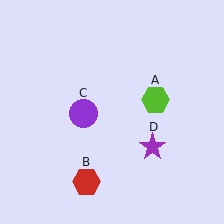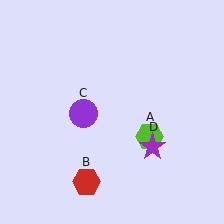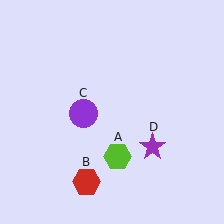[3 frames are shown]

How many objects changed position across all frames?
1 object changed position: lime hexagon (object A).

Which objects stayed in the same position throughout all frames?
Red hexagon (object B) and purple circle (object C) and purple star (object D) remained stationary.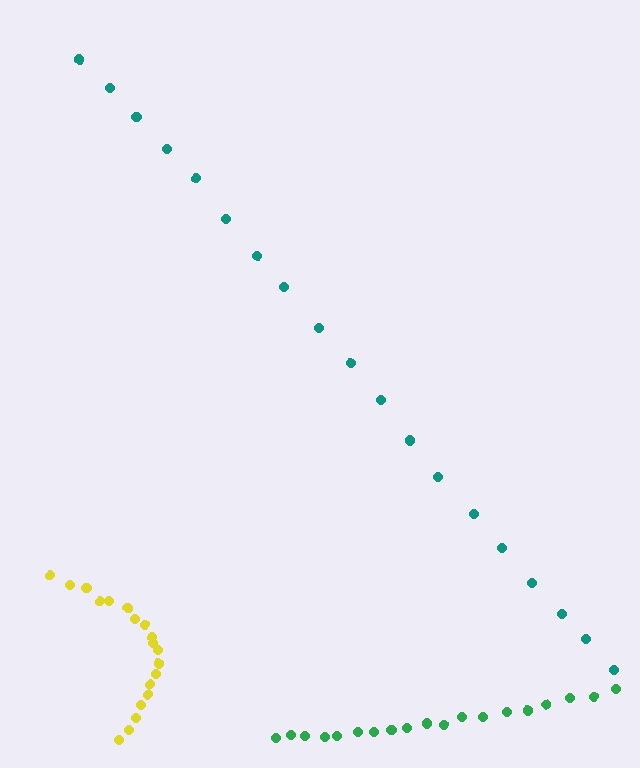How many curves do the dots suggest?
There are 3 distinct paths.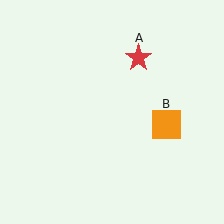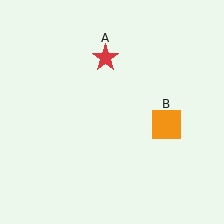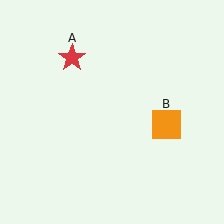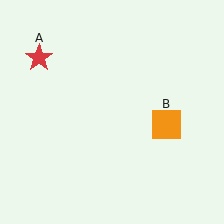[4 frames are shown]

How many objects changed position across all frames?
1 object changed position: red star (object A).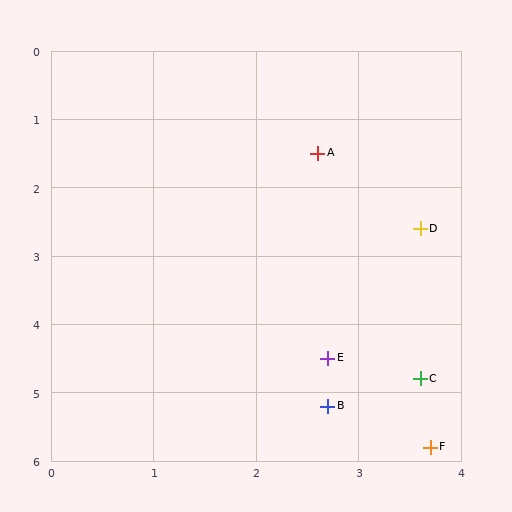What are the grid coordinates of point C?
Point C is at approximately (3.6, 4.8).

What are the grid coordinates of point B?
Point B is at approximately (2.7, 5.2).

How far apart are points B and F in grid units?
Points B and F are about 1.2 grid units apart.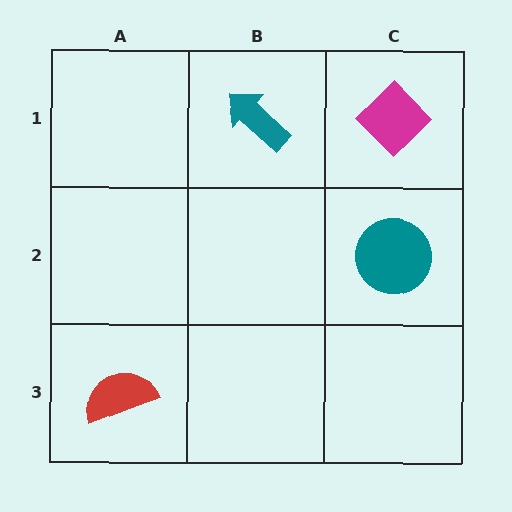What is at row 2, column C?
A teal circle.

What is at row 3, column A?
A red semicircle.